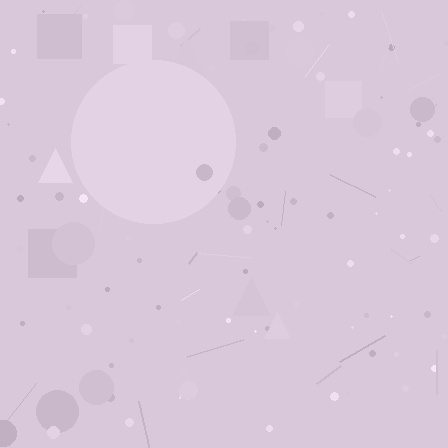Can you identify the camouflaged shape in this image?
The camouflaged shape is a circle.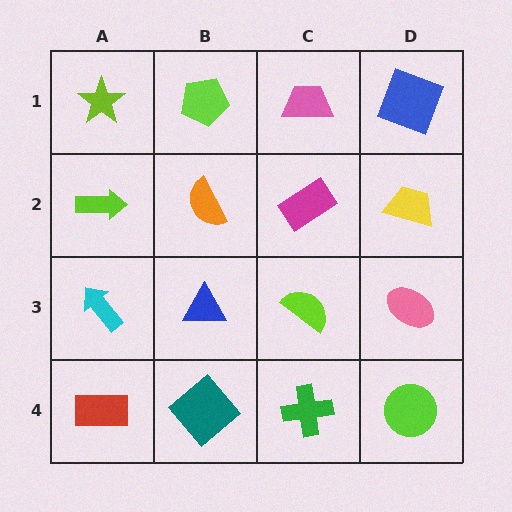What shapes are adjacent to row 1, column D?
A yellow trapezoid (row 2, column D), a pink trapezoid (row 1, column C).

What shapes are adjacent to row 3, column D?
A yellow trapezoid (row 2, column D), a lime circle (row 4, column D), a lime semicircle (row 3, column C).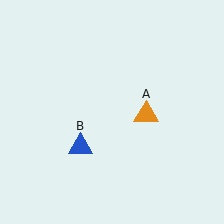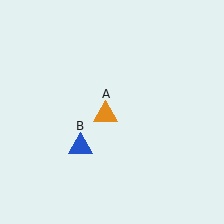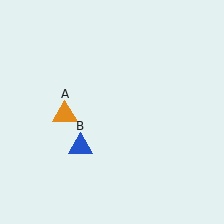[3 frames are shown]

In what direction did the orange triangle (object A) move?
The orange triangle (object A) moved left.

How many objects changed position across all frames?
1 object changed position: orange triangle (object A).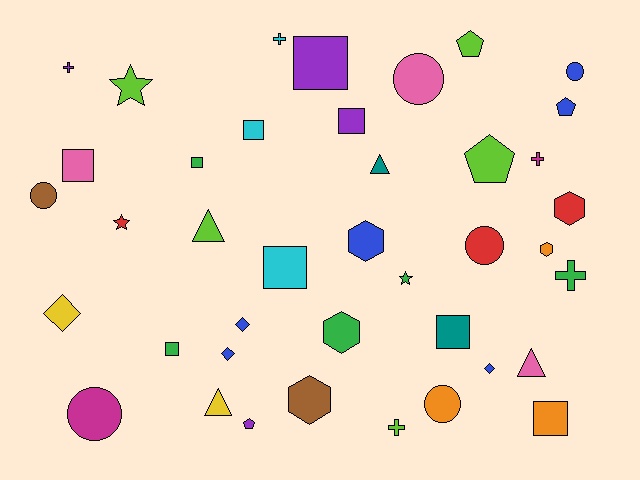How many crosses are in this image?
There are 5 crosses.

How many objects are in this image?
There are 40 objects.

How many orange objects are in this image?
There are 3 orange objects.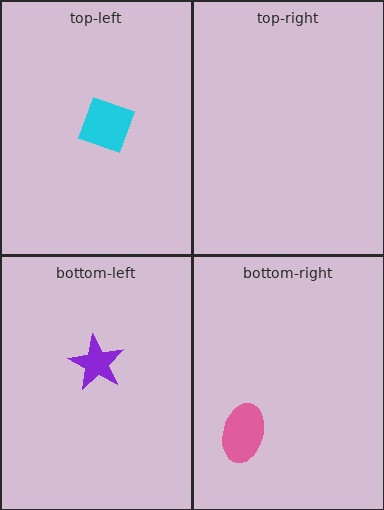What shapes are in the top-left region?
The cyan square.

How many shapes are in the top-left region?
1.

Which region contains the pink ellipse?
The bottom-right region.